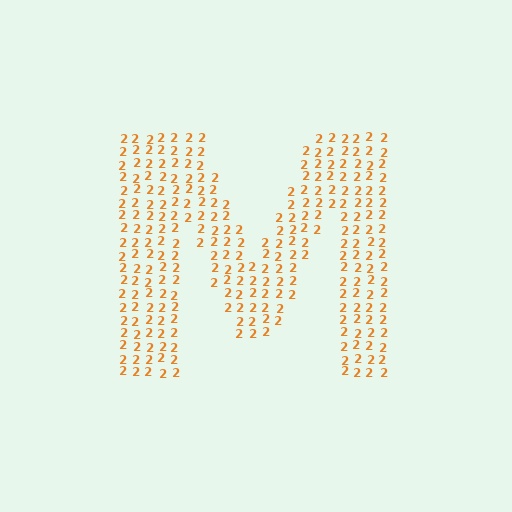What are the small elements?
The small elements are digit 2's.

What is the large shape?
The large shape is the letter M.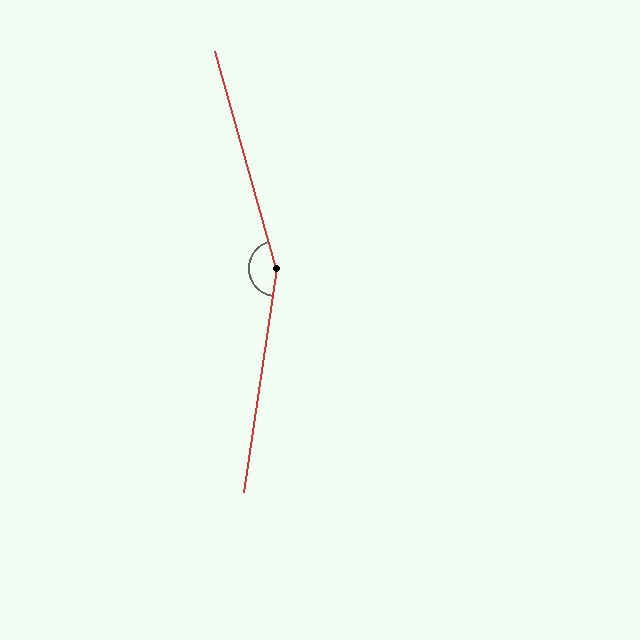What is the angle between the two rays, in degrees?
Approximately 156 degrees.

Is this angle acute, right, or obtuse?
It is obtuse.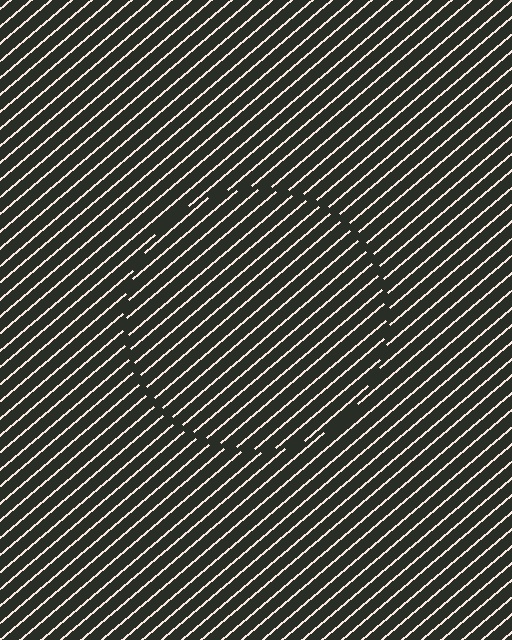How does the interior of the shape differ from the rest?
The interior of the shape contains the same grating, shifted by half a period — the contour is defined by the phase discontinuity where line-ends from the inner and outer gratings abut.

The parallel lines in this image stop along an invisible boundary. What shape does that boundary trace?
An illusory circle. The interior of the shape contains the same grating, shifted by half a period — the contour is defined by the phase discontinuity where line-ends from the inner and outer gratings abut.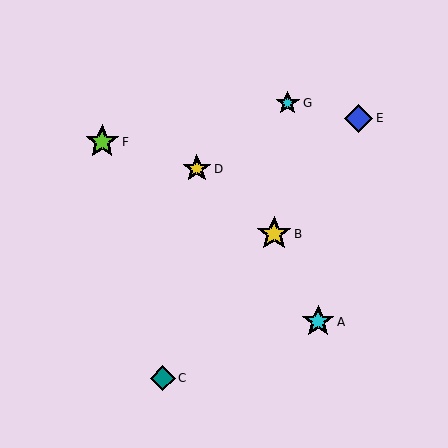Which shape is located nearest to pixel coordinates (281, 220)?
The yellow star (labeled B) at (274, 234) is nearest to that location.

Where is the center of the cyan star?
The center of the cyan star is at (318, 322).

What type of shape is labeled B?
Shape B is a yellow star.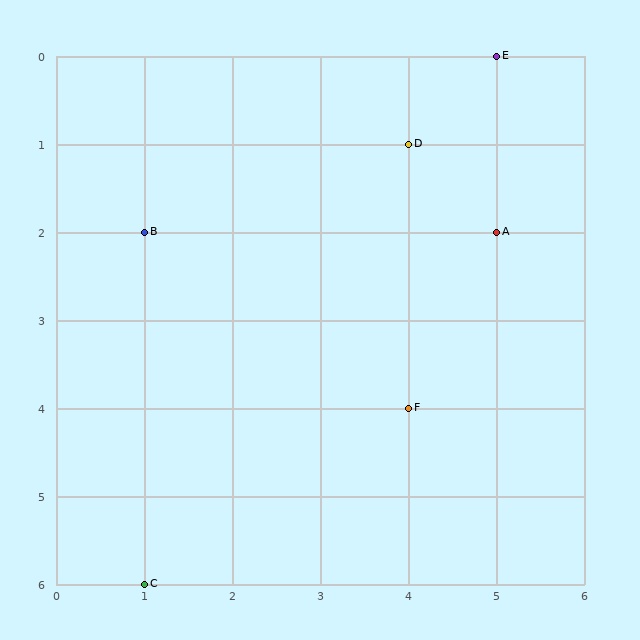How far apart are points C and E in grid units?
Points C and E are 4 columns and 6 rows apart (about 7.2 grid units diagonally).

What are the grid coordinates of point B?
Point B is at grid coordinates (1, 2).